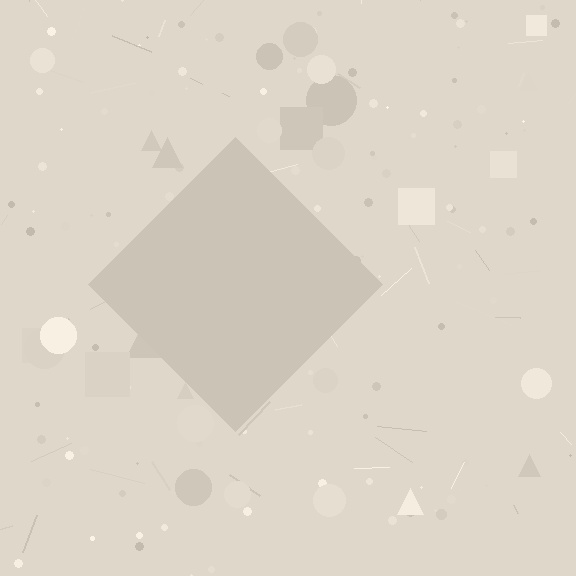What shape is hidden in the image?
A diamond is hidden in the image.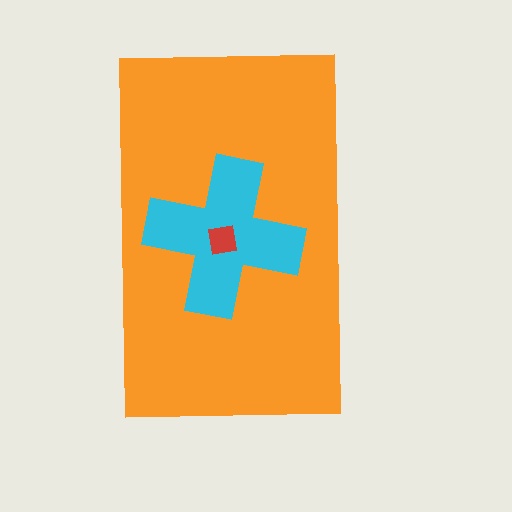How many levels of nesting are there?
3.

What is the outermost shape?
The orange rectangle.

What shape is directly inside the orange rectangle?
The cyan cross.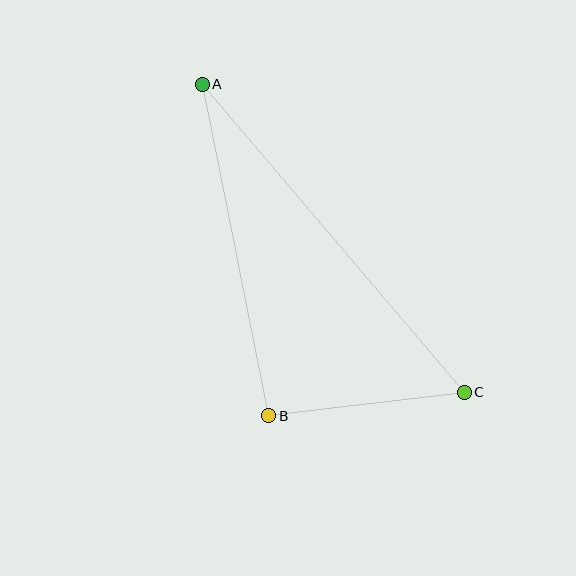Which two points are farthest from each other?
Points A and C are farthest from each other.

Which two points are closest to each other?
Points B and C are closest to each other.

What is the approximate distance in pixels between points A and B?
The distance between A and B is approximately 339 pixels.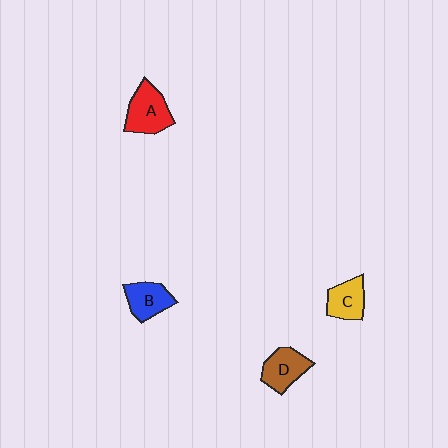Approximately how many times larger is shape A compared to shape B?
Approximately 1.3 times.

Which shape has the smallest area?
Shape C (yellow).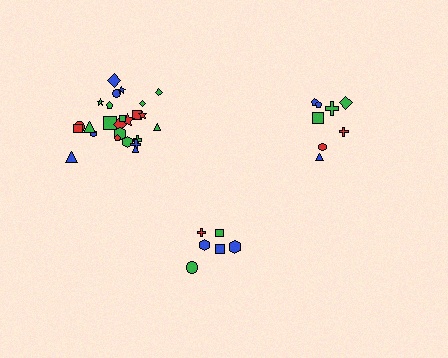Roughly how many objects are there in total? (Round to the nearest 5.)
Roughly 40 objects in total.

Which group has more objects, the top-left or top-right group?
The top-left group.